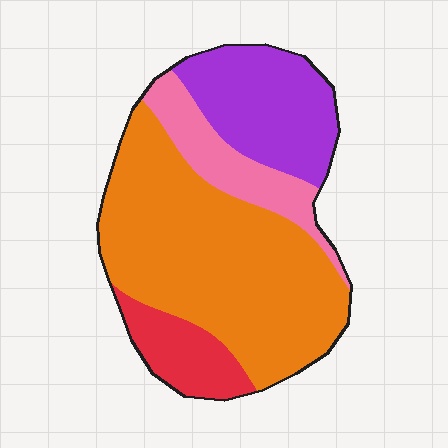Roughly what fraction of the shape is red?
Red takes up less than a sixth of the shape.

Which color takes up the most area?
Orange, at roughly 55%.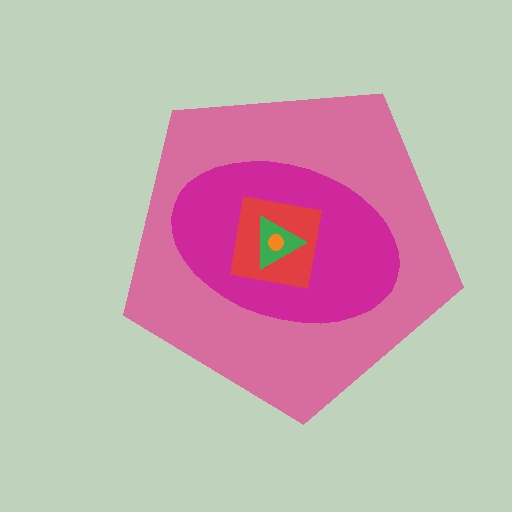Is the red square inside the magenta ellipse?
Yes.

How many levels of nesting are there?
5.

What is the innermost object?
The orange circle.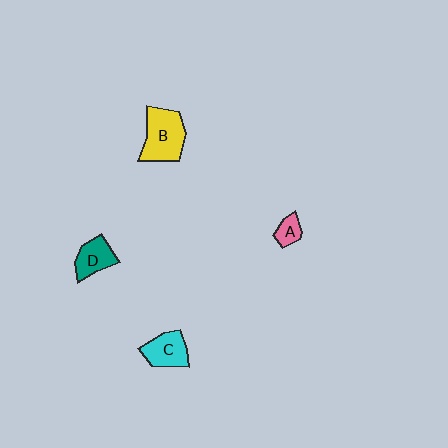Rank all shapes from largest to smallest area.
From largest to smallest: B (yellow), C (cyan), D (teal), A (pink).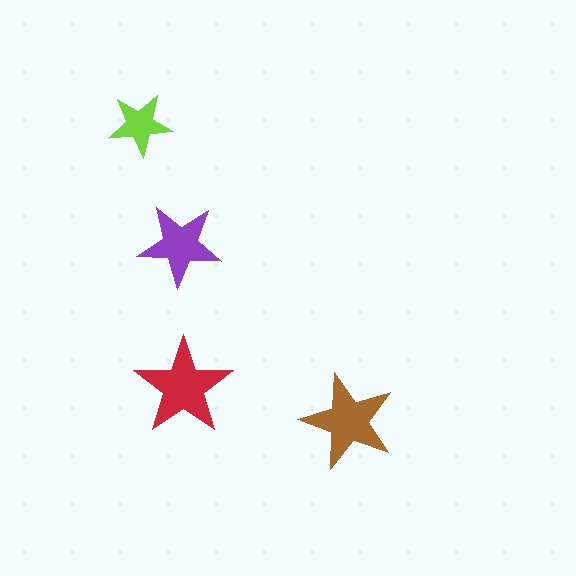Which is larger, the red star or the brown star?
The red one.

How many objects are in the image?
There are 4 objects in the image.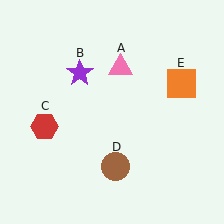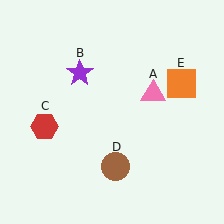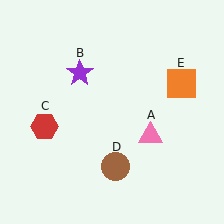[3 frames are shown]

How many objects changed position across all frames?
1 object changed position: pink triangle (object A).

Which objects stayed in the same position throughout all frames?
Purple star (object B) and red hexagon (object C) and brown circle (object D) and orange square (object E) remained stationary.